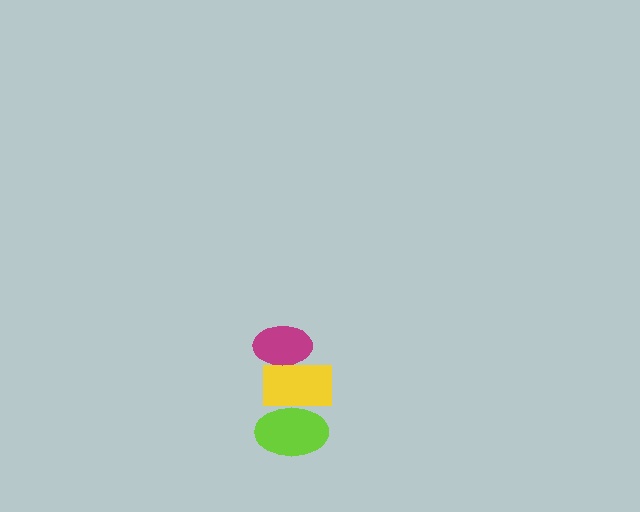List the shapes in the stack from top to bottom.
From top to bottom: the magenta ellipse, the yellow rectangle, the lime ellipse.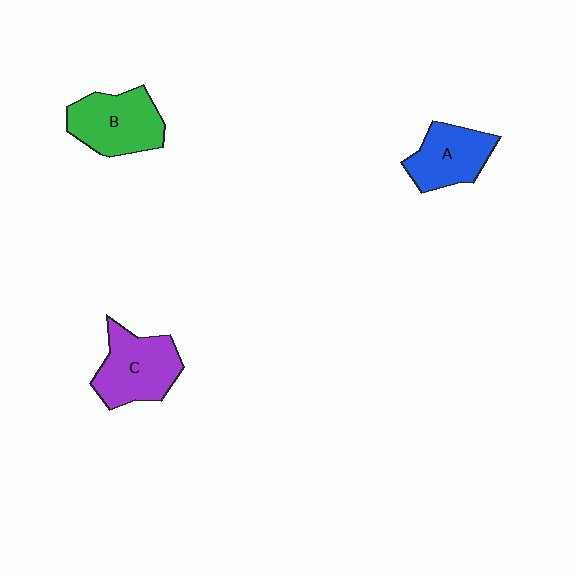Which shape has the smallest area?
Shape A (blue).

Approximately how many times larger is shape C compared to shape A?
Approximately 1.2 times.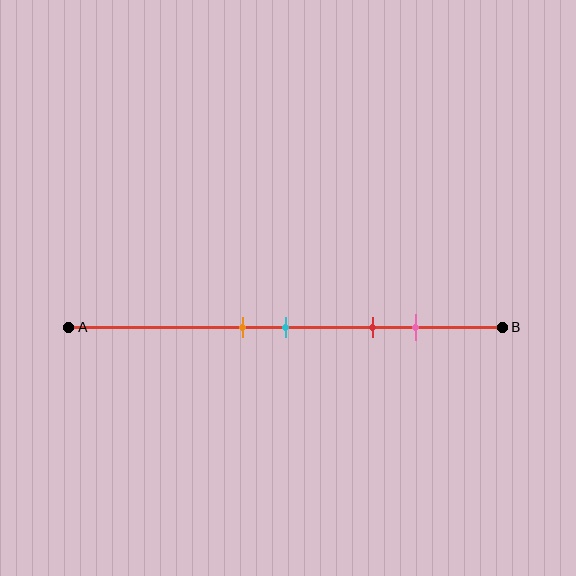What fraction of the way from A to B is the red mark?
The red mark is approximately 70% (0.7) of the way from A to B.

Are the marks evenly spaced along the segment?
No, the marks are not evenly spaced.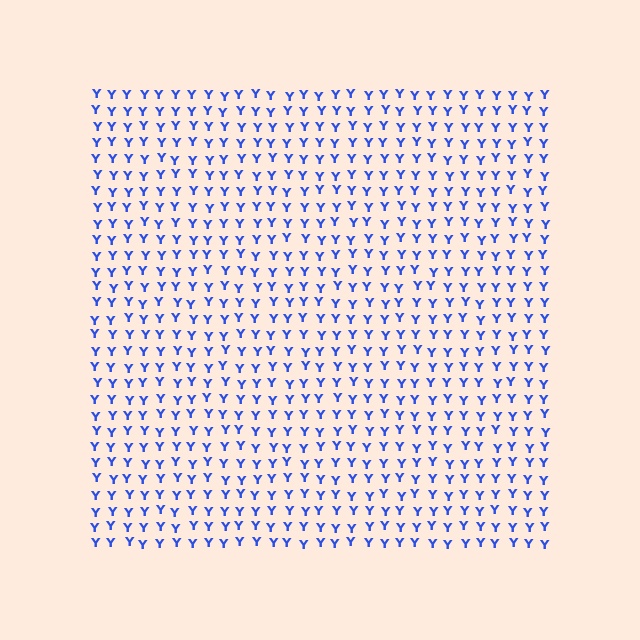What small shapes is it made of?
It is made of small letter Y's.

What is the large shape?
The large shape is a square.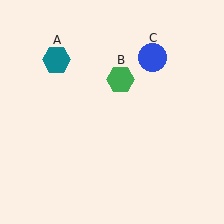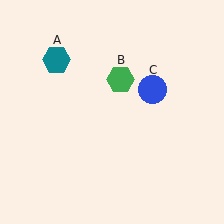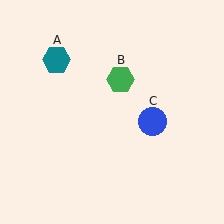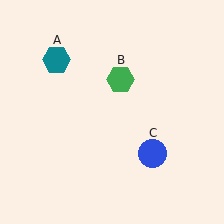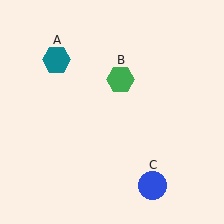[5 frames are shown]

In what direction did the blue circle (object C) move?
The blue circle (object C) moved down.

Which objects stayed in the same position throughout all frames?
Teal hexagon (object A) and green hexagon (object B) remained stationary.